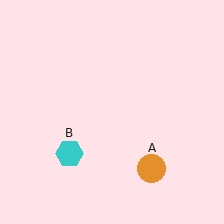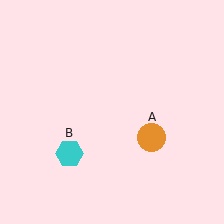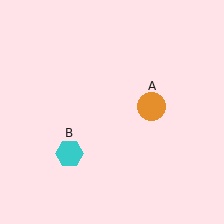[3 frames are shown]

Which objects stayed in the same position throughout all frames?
Cyan hexagon (object B) remained stationary.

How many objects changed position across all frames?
1 object changed position: orange circle (object A).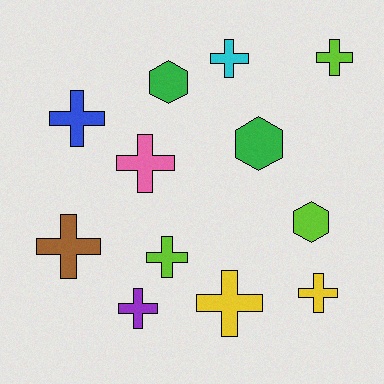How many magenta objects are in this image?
There are no magenta objects.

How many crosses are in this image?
There are 9 crosses.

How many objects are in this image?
There are 12 objects.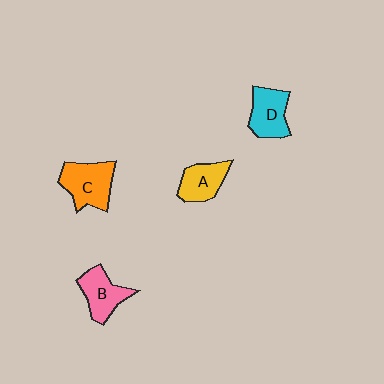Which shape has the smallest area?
Shape A (yellow).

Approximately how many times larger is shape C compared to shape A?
Approximately 1.4 times.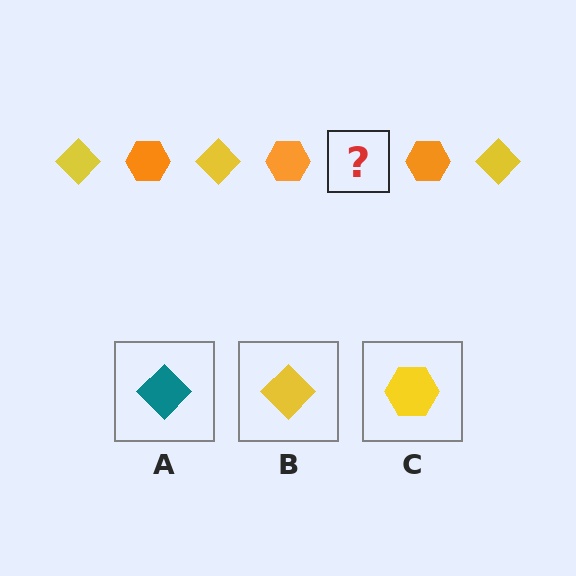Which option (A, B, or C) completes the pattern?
B.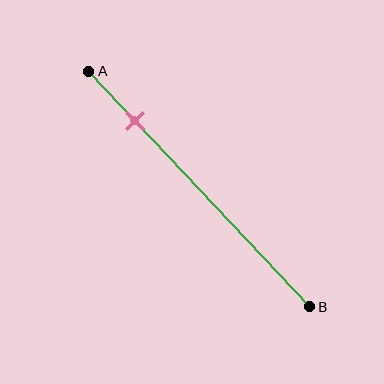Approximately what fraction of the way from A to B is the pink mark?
The pink mark is approximately 20% of the way from A to B.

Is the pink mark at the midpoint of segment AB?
No, the mark is at about 20% from A, not at the 50% midpoint.